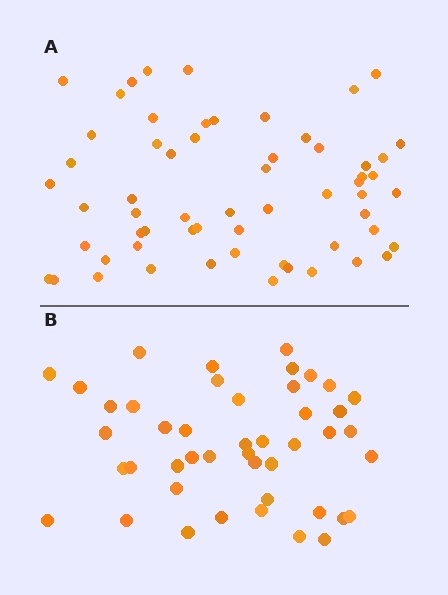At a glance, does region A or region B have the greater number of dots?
Region A (the top region) has more dots.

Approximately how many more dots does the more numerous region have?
Region A has approximately 15 more dots than region B.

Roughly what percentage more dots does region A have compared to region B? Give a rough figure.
About 35% more.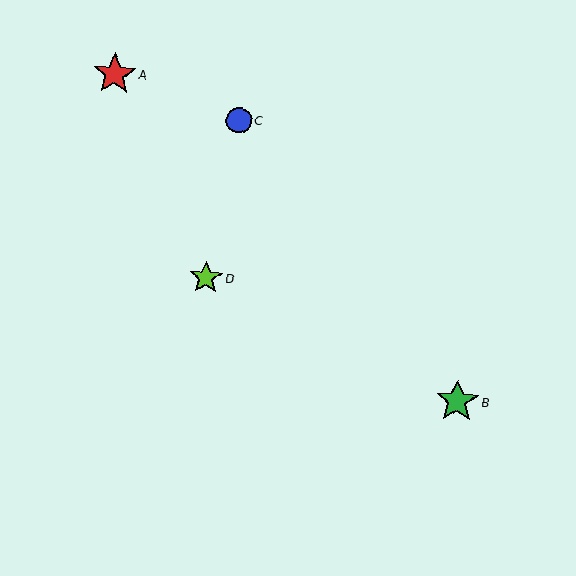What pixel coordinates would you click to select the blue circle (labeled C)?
Click at (239, 120) to select the blue circle C.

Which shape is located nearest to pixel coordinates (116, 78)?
The red star (labeled A) at (115, 74) is nearest to that location.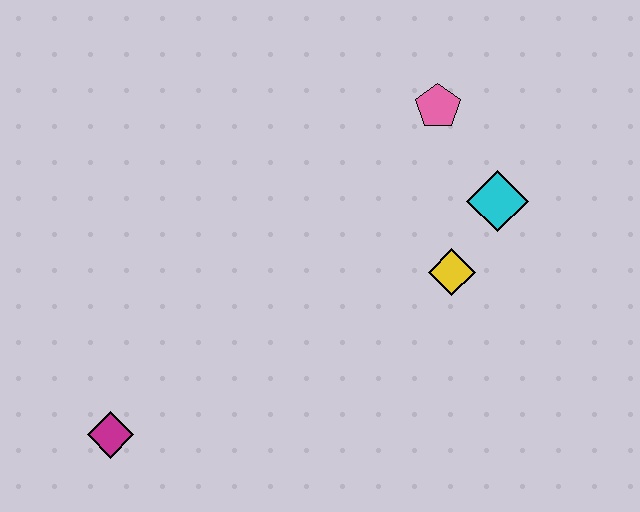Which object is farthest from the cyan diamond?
The magenta diamond is farthest from the cyan diamond.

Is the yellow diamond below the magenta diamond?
No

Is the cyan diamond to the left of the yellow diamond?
No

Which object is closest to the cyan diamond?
The yellow diamond is closest to the cyan diamond.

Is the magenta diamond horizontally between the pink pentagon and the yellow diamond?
No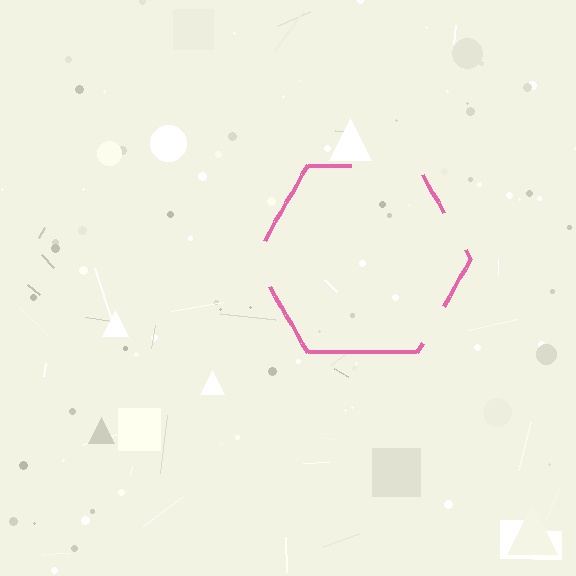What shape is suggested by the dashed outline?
The dashed outline suggests a hexagon.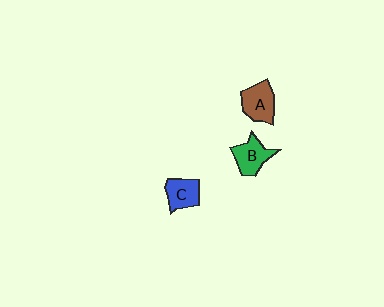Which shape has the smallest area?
Shape C (blue).